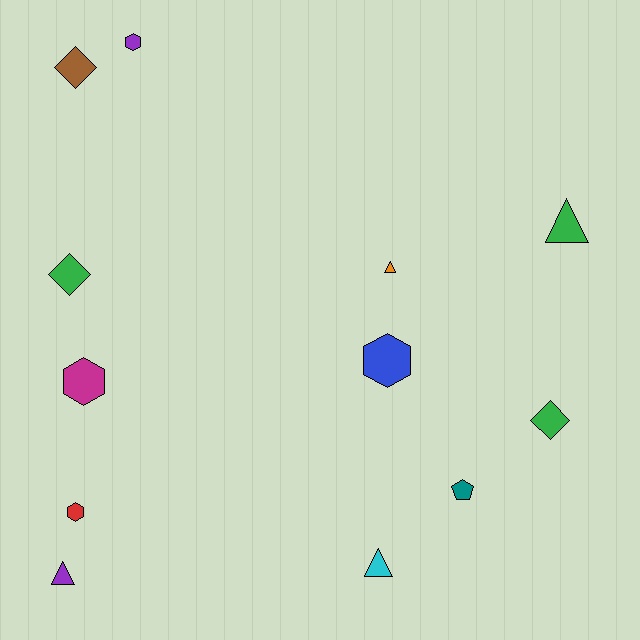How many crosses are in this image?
There are no crosses.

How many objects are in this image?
There are 12 objects.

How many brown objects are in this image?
There is 1 brown object.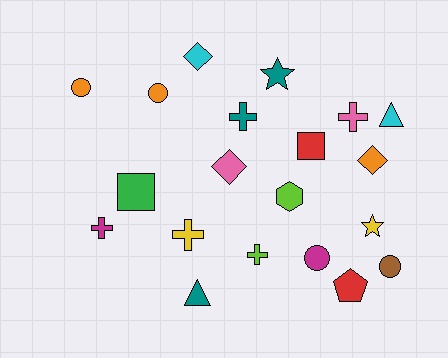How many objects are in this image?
There are 20 objects.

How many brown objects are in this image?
There is 1 brown object.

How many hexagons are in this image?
There is 1 hexagon.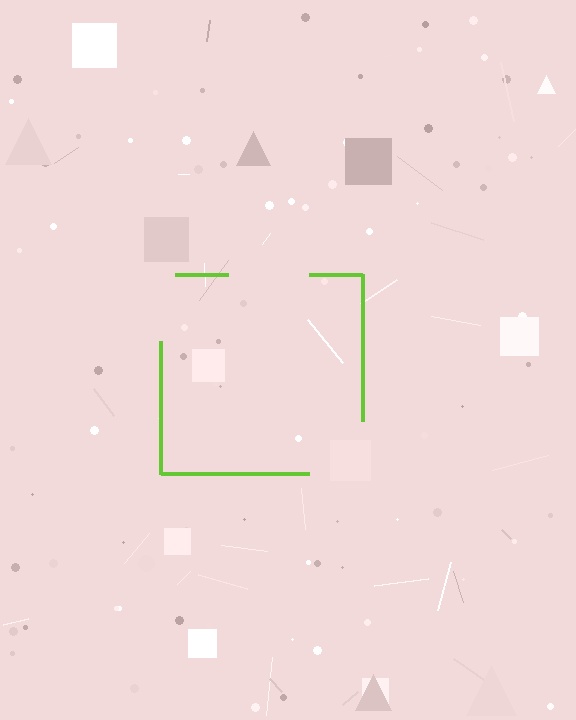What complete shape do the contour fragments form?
The contour fragments form a square.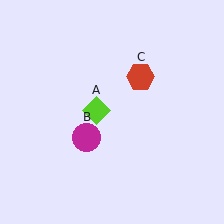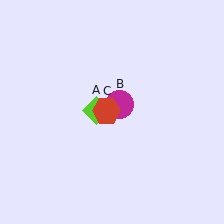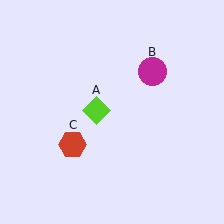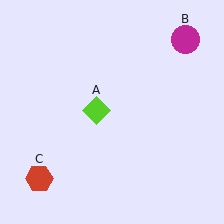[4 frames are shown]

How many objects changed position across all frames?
2 objects changed position: magenta circle (object B), red hexagon (object C).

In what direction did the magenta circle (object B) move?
The magenta circle (object B) moved up and to the right.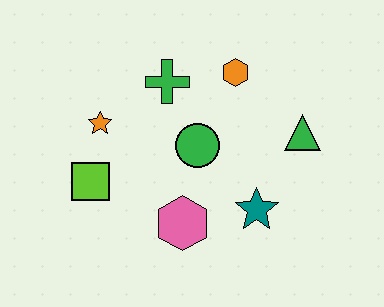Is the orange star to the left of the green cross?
Yes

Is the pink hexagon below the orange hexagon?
Yes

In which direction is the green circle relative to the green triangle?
The green circle is to the left of the green triangle.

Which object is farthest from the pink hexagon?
The orange hexagon is farthest from the pink hexagon.